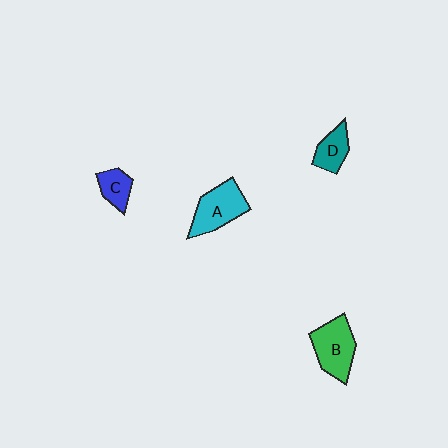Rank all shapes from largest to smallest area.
From largest to smallest: B (green), A (cyan), D (teal), C (blue).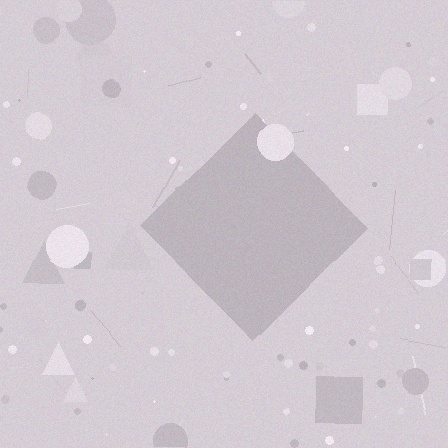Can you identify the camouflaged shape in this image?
The camouflaged shape is a diamond.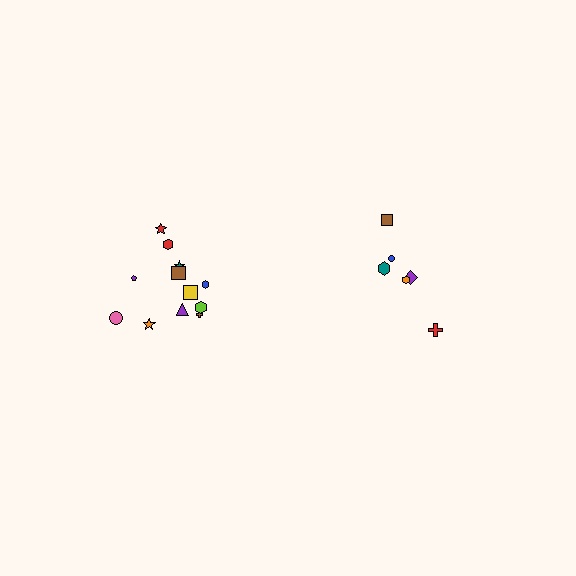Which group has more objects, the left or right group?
The left group.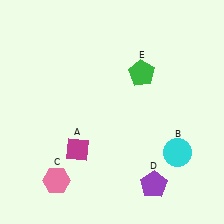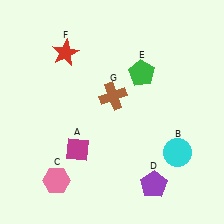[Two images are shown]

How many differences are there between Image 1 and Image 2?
There are 2 differences between the two images.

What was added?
A red star (F), a brown cross (G) were added in Image 2.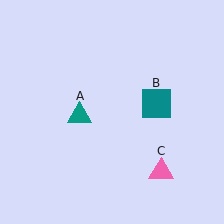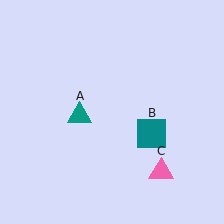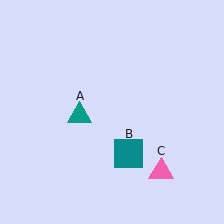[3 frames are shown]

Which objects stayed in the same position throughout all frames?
Teal triangle (object A) and pink triangle (object C) remained stationary.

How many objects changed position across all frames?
1 object changed position: teal square (object B).